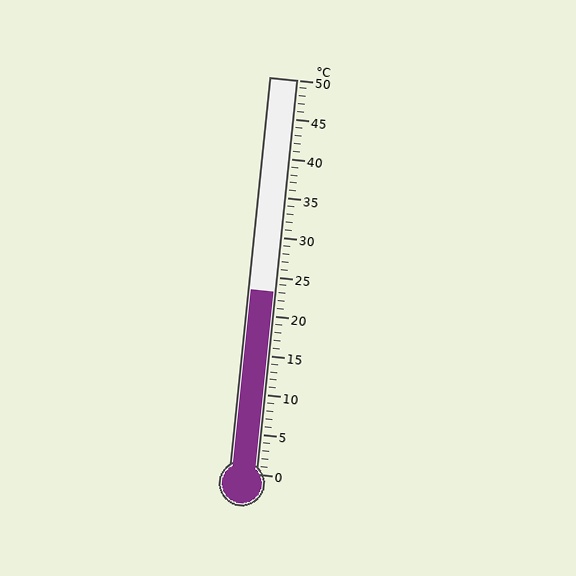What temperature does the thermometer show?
The thermometer shows approximately 23°C.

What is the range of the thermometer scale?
The thermometer scale ranges from 0°C to 50°C.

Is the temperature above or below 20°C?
The temperature is above 20°C.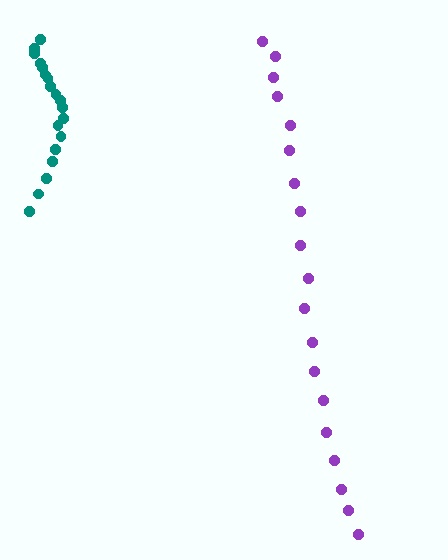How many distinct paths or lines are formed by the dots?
There are 2 distinct paths.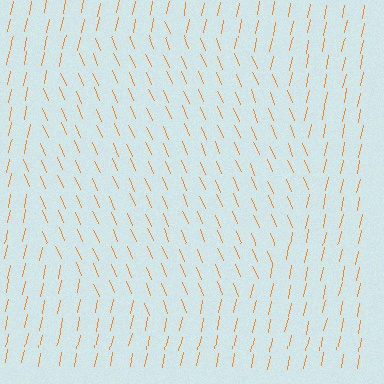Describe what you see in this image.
The image is filled with small orange line segments. A circle region in the image has lines oriented differently from the surrounding lines, creating a visible texture boundary.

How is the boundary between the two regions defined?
The boundary is defined purely by a change in line orientation (approximately 34 degrees difference). All lines are the same color and thickness.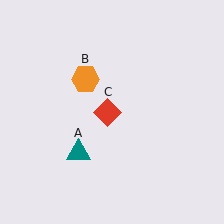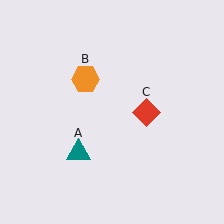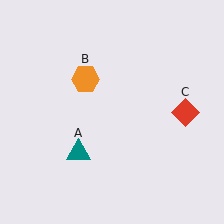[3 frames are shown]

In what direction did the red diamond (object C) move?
The red diamond (object C) moved right.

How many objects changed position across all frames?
1 object changed position: red diamond (object C).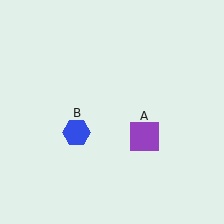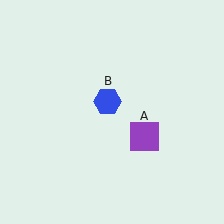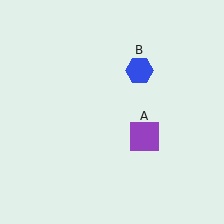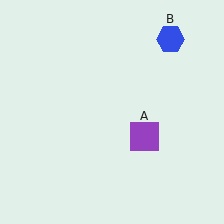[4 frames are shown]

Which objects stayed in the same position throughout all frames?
Purple square (object A) remained stationary.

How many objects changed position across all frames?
1 object changed position: blue hexagon (object B).